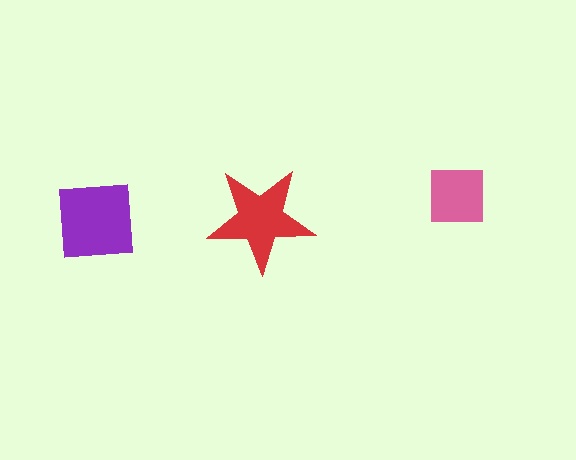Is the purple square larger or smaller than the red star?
Larger.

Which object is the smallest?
The pink square.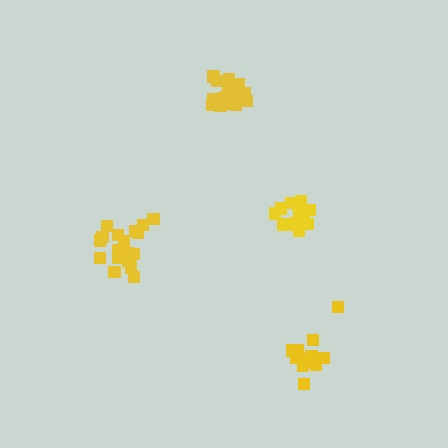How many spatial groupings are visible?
There are 4 spatial groupings.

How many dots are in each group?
Group 1: 19 dots, Group 2: 14 dots, Group 3: 19 dots, Group 4: 14 dots (66 total).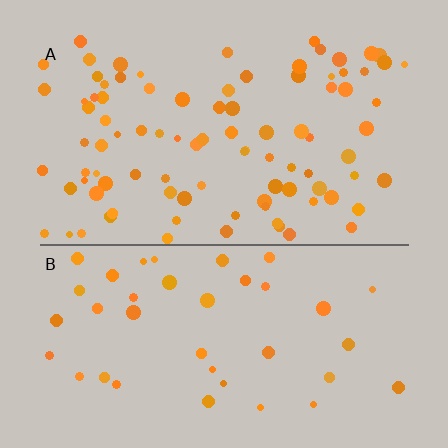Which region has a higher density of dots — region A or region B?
A (the top).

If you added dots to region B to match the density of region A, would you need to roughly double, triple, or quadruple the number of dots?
Approximately double.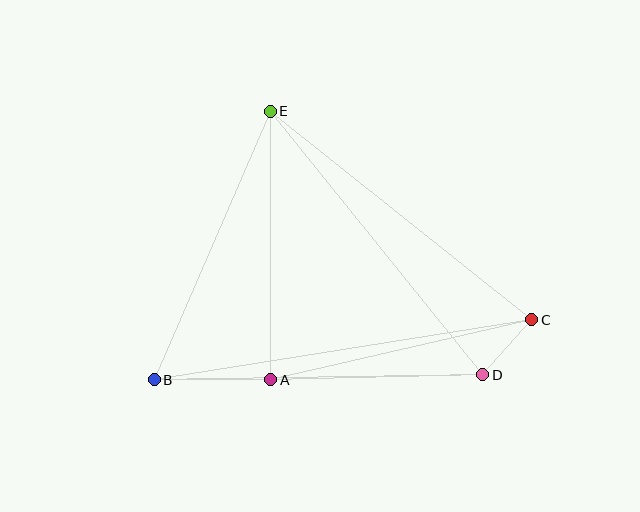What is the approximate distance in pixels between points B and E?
The distance between B and E is approximately 293 pixels.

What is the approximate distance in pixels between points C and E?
The distance between C and E is approximately 335 pixels.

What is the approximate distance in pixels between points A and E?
The distance between A and E is approximately 269 pixels.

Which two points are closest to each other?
Points C and D are closest to each other.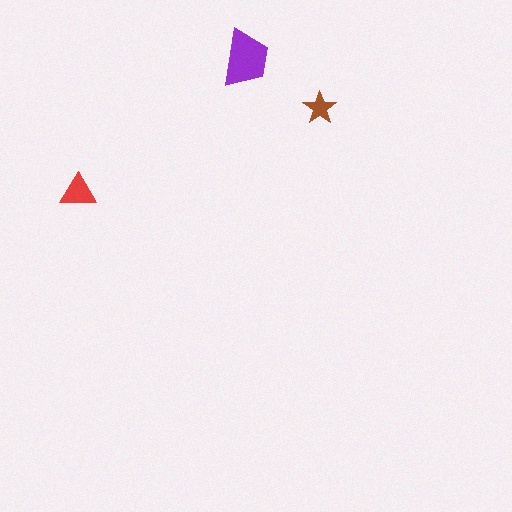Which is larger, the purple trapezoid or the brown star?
The purple trapezoid.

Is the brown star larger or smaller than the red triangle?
Smaller.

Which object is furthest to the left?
The red triangle is leftmost.